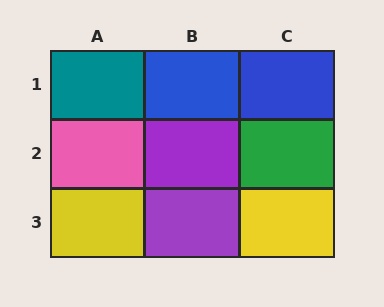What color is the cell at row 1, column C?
Blue.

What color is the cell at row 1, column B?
Blue.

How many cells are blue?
2 cells are blue.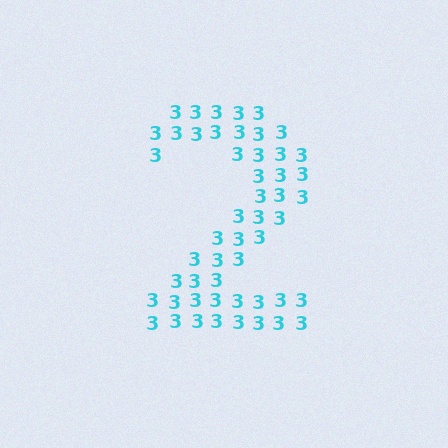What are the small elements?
The small elements are digit 3's.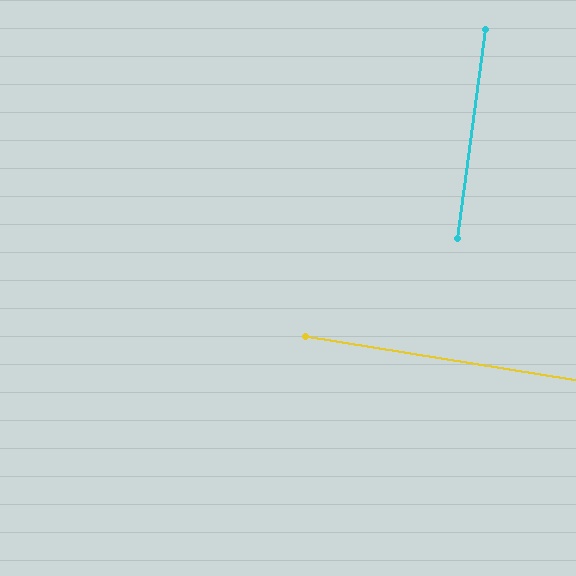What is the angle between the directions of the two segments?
Approximately 88 degrees.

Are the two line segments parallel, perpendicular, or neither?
Perpendicular — they meet at approximately 88°.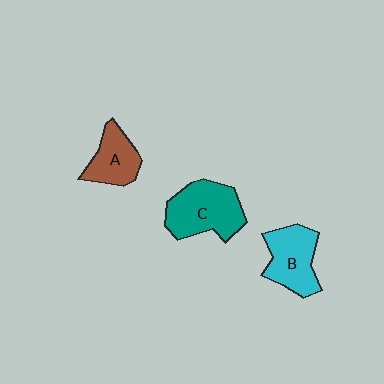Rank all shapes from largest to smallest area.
From largest to smallest: C (teal), B (cyan), A (brown).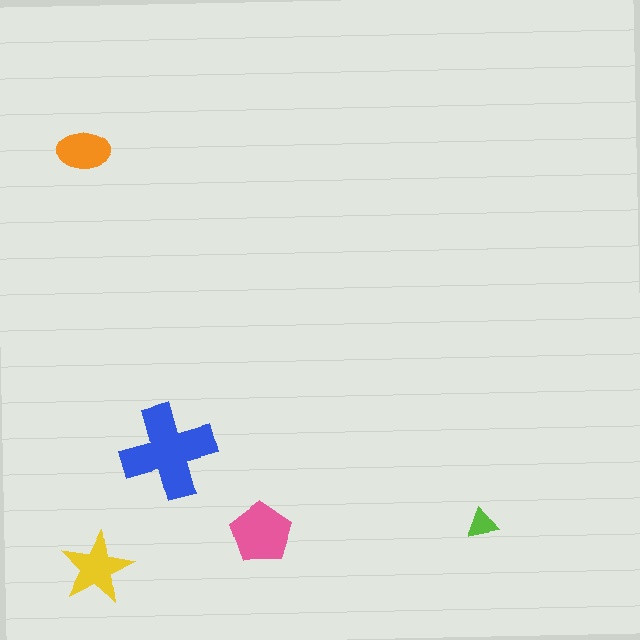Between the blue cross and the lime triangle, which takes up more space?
The blue cross.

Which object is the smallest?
The lime triangle.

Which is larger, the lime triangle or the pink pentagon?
The pink pentagon.